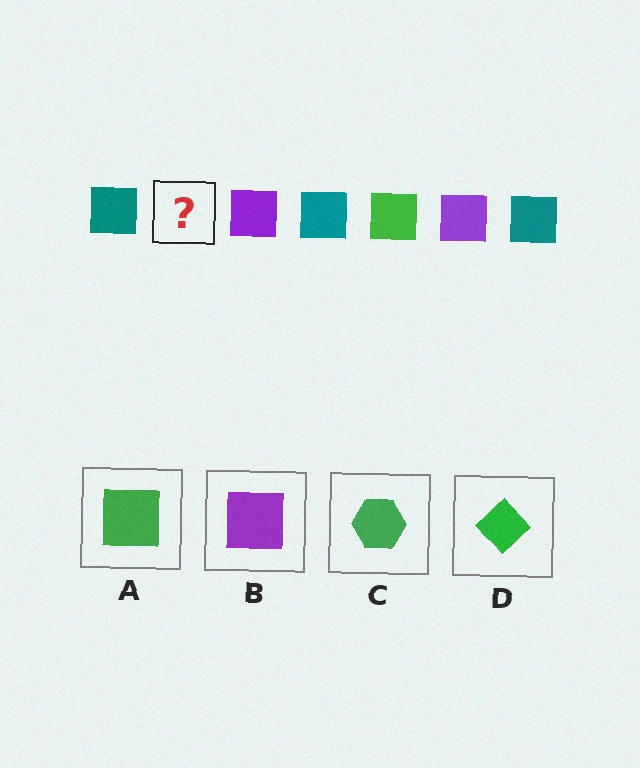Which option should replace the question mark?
Option A.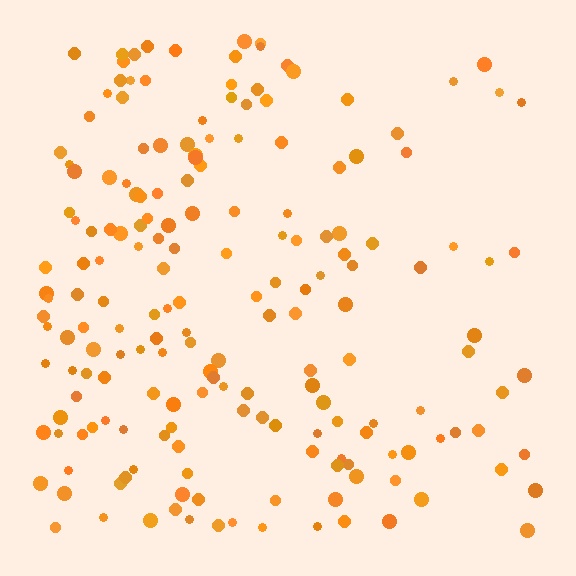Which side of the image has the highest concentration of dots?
The left.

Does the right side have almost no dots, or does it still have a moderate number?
Still a moderate number, just noticeably fewer than the left.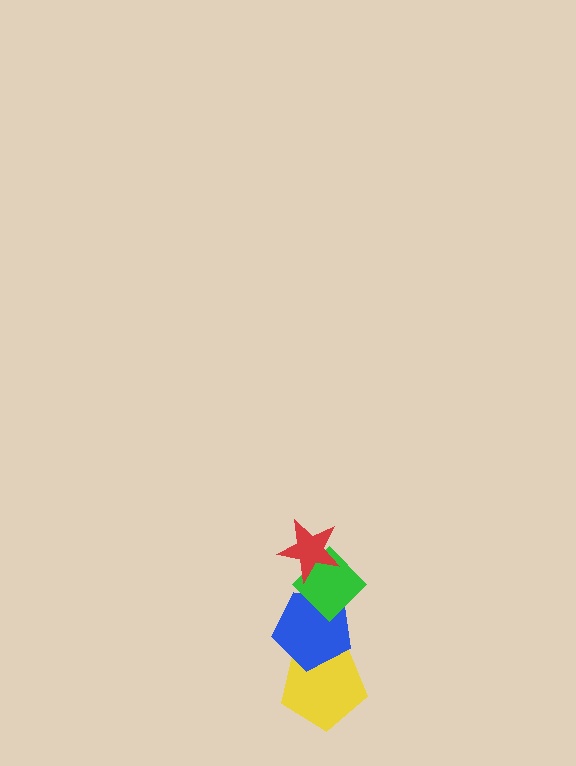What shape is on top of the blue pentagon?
The green diamond is on top of the blue pentagon.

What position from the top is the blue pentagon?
The blue pentagon is 3rd from the top.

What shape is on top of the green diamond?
The red star is on top of the green diamond.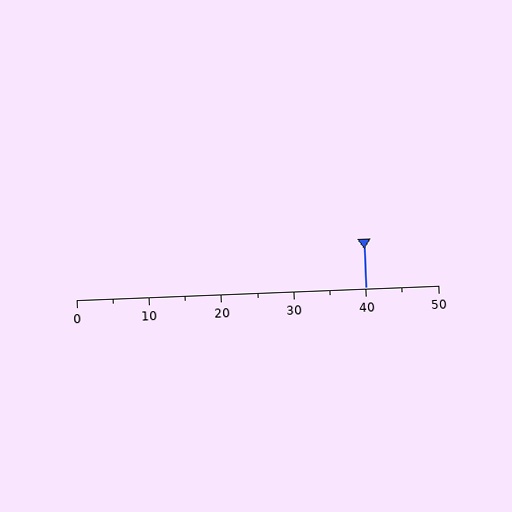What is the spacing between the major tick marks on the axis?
The major ticks are spaced 10 apart.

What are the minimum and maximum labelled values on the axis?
The axis runs from 0 to 50.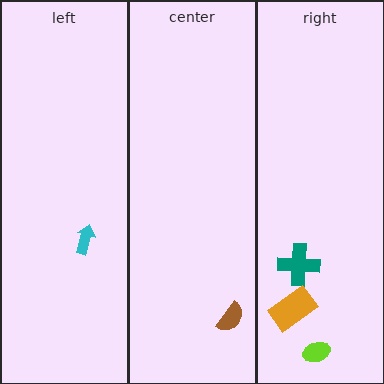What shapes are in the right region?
The teal cross, the orange rectangle, the lime ellipse.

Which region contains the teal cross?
The right region.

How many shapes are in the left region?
1.